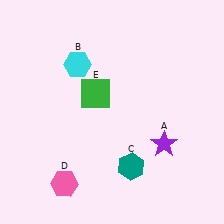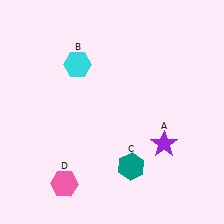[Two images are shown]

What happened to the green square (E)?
The green square (E) was removed in Image 2. It was in the top-left area of Image 1.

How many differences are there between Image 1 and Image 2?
There is 1 difference between the two images.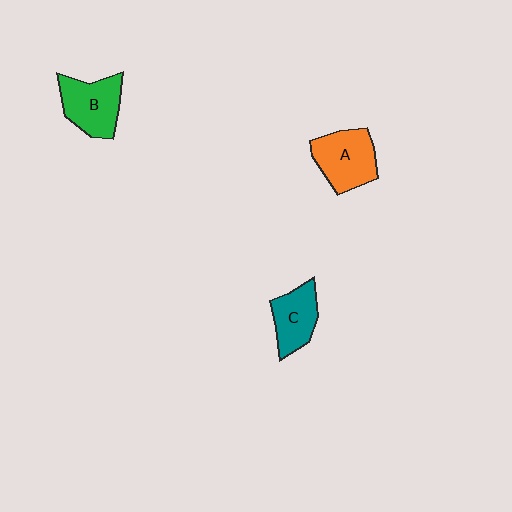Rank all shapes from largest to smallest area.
From largest to smallest: A (orange), B (green), C (teal).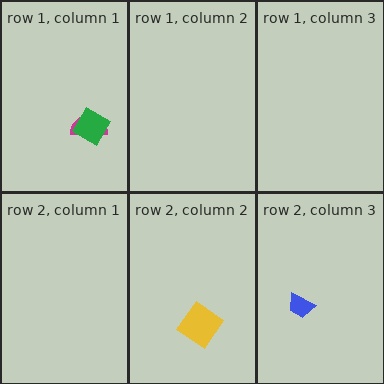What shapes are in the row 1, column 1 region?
The magenta semicircle, the green diamond.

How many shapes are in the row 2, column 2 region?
1.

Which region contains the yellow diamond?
The row 2, column 2 region.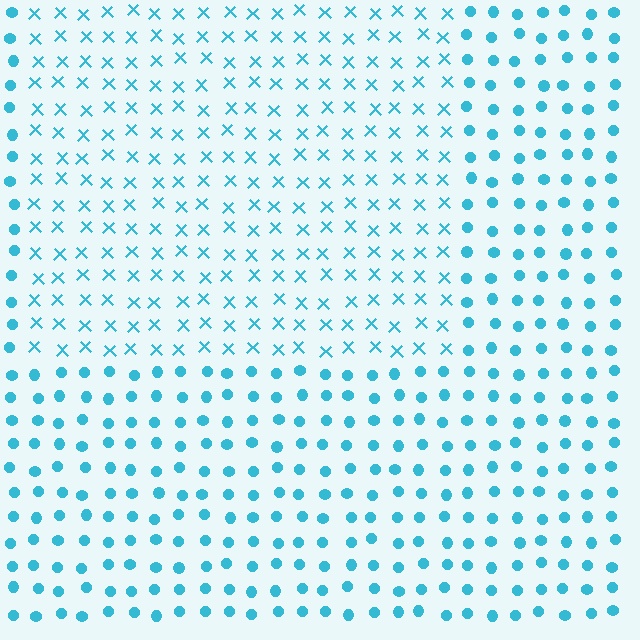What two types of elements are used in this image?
The image uses X marks inside the rectangle region and circles outside it.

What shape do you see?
I see a rectangle.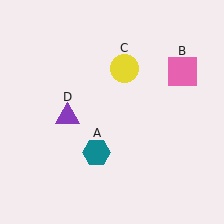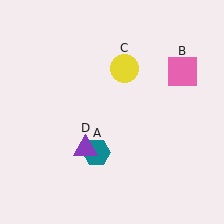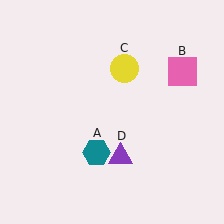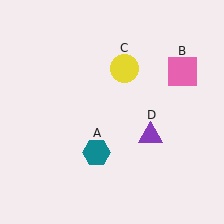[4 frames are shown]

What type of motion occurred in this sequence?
The purple triangle (object D) rotated counterclockwise around the center of the scene.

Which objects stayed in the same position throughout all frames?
Teal hexagon (object A) and pink square (object B) and yellow circle (object C) remained stationary.